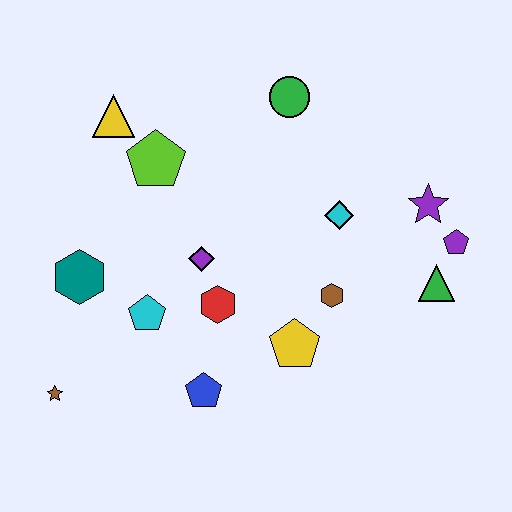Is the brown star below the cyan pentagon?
Yes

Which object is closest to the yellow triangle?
The lime pentagon is closest to the yellow triangle.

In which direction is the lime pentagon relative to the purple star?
The lime pentagon is to the left of the purple star.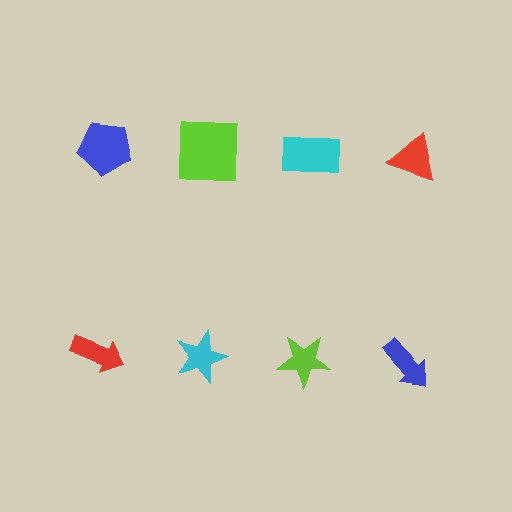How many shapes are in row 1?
4 shapes.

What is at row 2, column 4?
A blue arrow.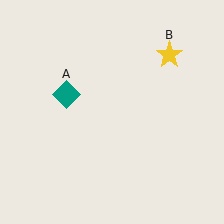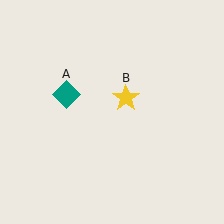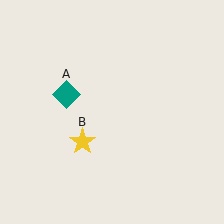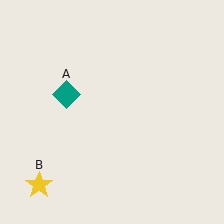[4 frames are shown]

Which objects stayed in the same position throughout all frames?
Teal diamond (object A) remained stationary.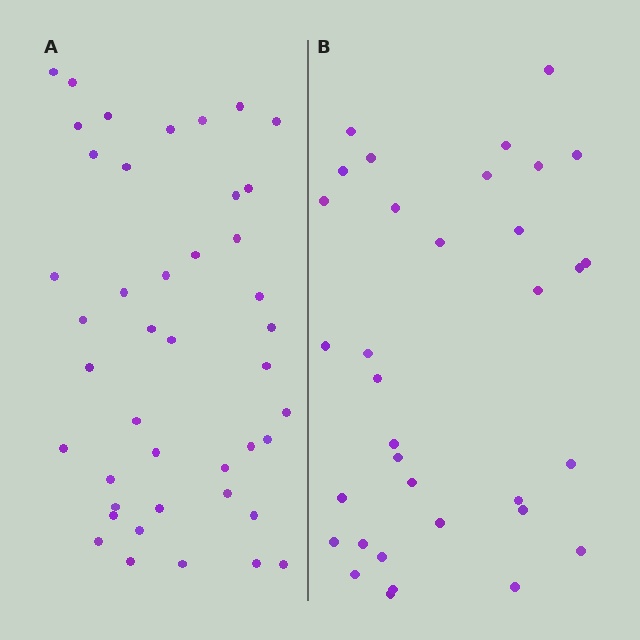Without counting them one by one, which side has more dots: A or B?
Region A (the left region) has more dots.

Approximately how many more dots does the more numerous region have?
Region A has roughly 8 or so more dots than region B.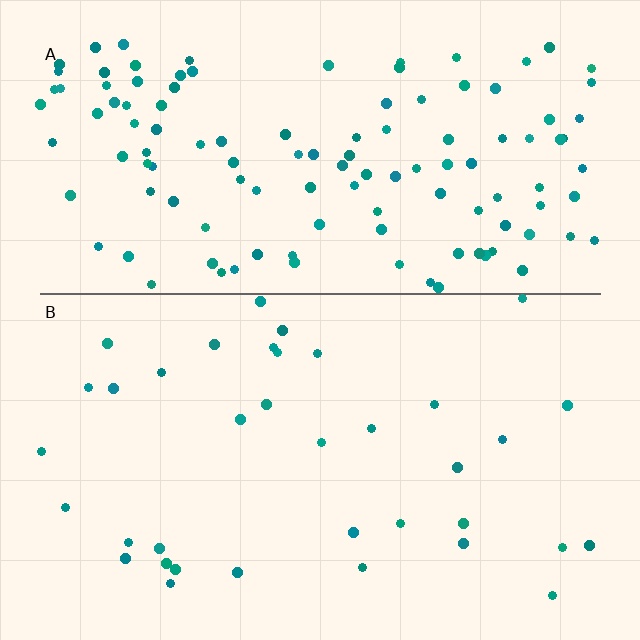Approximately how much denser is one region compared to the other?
Approximately 3.4× — region A over region B.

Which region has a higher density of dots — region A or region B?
A (the top).